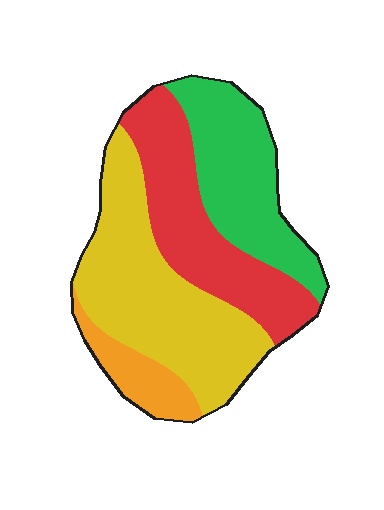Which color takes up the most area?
Yellow, at roughly 40%.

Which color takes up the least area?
Orange, at roughly 10%.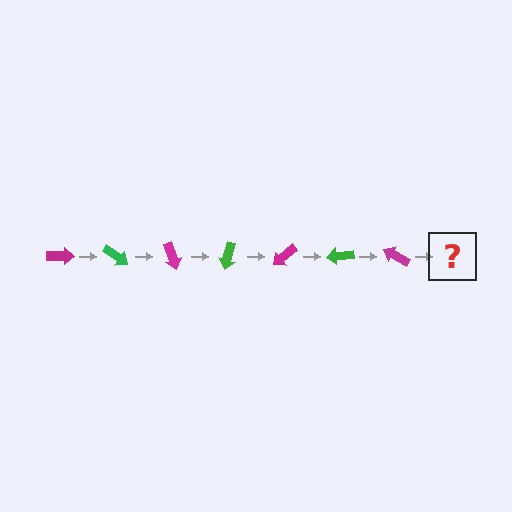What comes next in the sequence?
The next element should be a green arrow, rotated 245 degrees from the start.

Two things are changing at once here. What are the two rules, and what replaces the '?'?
The two rules are that it rotates 35 degrees each step and the color cycles through magenta and green. The '?' should be a green arrow, rotated 245 degrees from the start.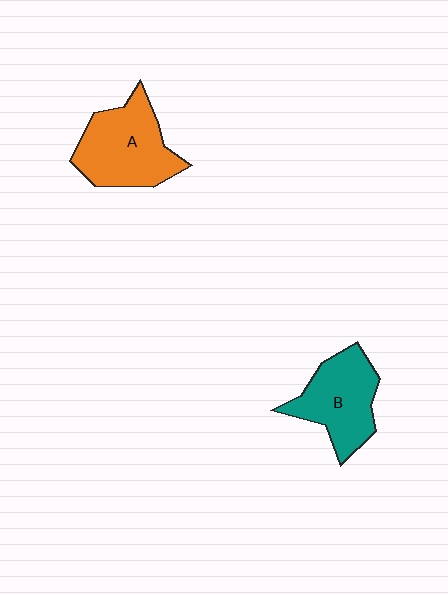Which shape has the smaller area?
Shape B (teal).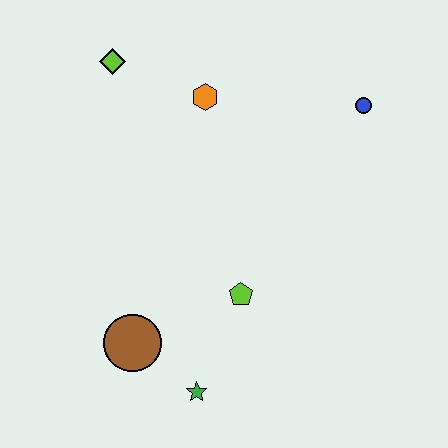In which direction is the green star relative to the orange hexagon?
The green star is below the orange hexagon.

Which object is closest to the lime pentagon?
The green star is closest to the lime pentagon.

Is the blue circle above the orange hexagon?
No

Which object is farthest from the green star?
The lime diamond is farthest from the green star.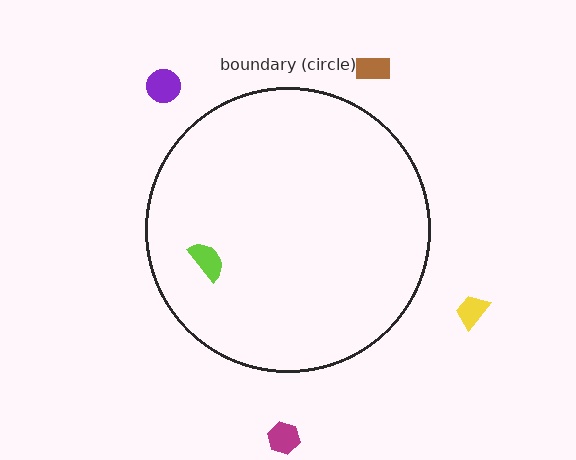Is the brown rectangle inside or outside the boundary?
Outside.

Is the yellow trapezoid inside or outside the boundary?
Outside.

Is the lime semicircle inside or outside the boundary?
Inside.